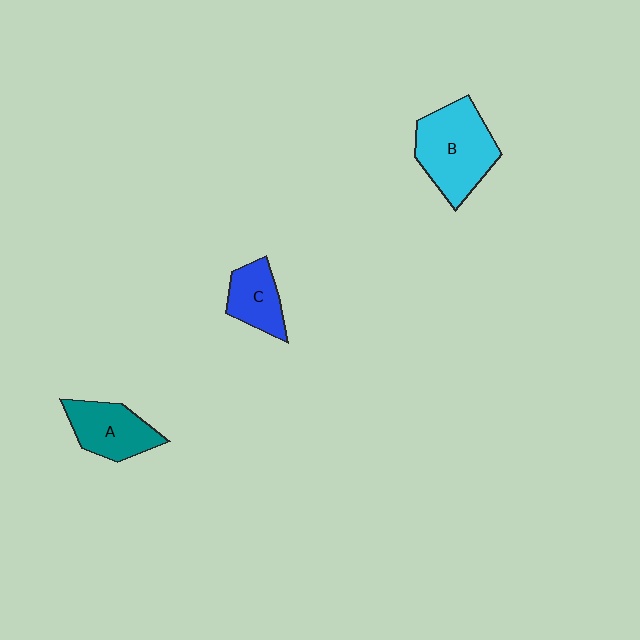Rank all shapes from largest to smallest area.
From largest to smallest: B (cyan), A (teal), C (blue).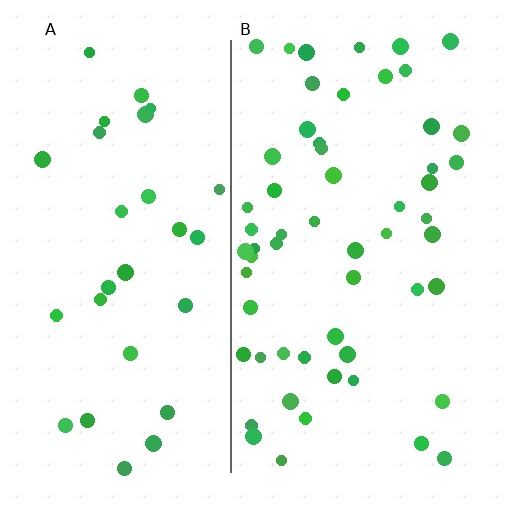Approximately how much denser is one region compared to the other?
Approximately 1.9× — region B over region A.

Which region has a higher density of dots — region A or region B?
B (the right).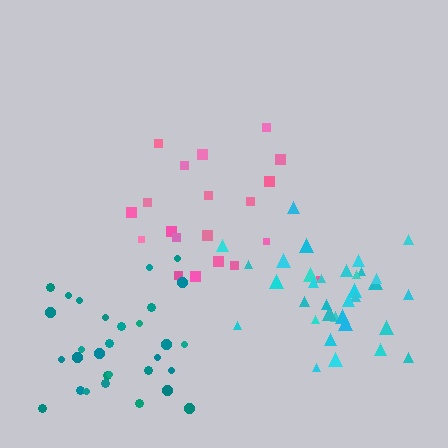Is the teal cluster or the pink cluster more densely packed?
Teal.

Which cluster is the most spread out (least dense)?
Pink.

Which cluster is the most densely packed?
Teal.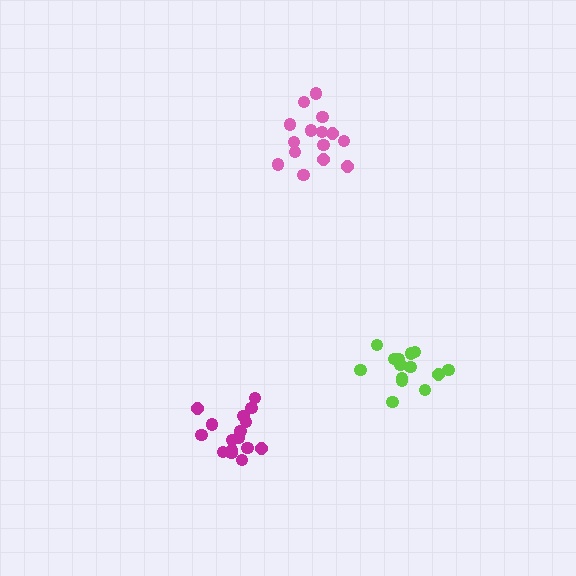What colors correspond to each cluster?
The clusters are colored: lime, magenta, pink.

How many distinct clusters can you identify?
There are 3 distinct clusters.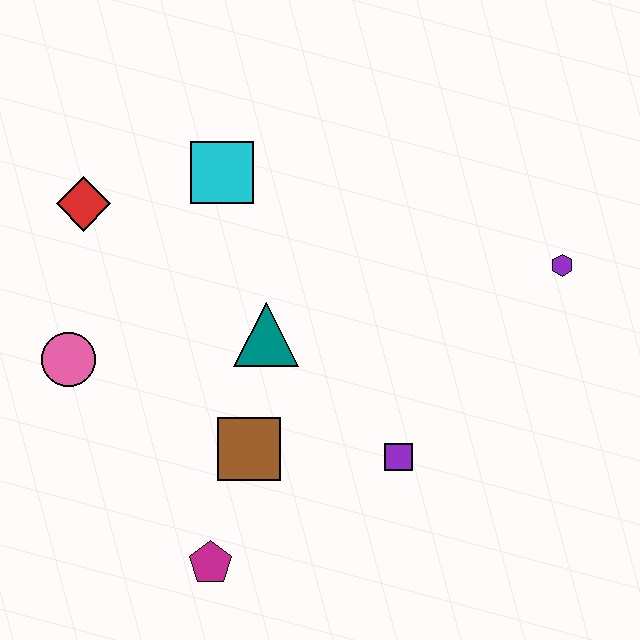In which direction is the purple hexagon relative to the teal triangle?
The purple hexagon is to the right of the teal triangle.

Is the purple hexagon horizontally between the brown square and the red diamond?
No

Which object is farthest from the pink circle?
The purple hexagon is farthest from the pink circle.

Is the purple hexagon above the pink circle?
Yes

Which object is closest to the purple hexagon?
The purple square is closest to the purple hexagon.